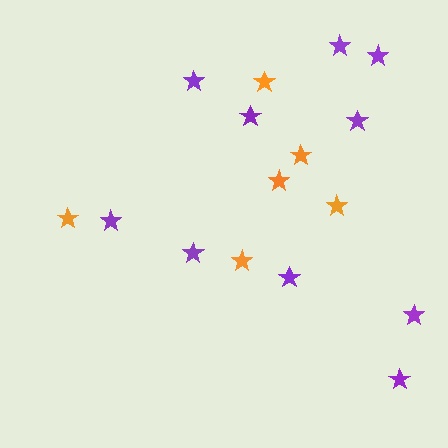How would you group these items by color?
There are 2 groups: one group of orange stars (6) and one group of purple stars (10).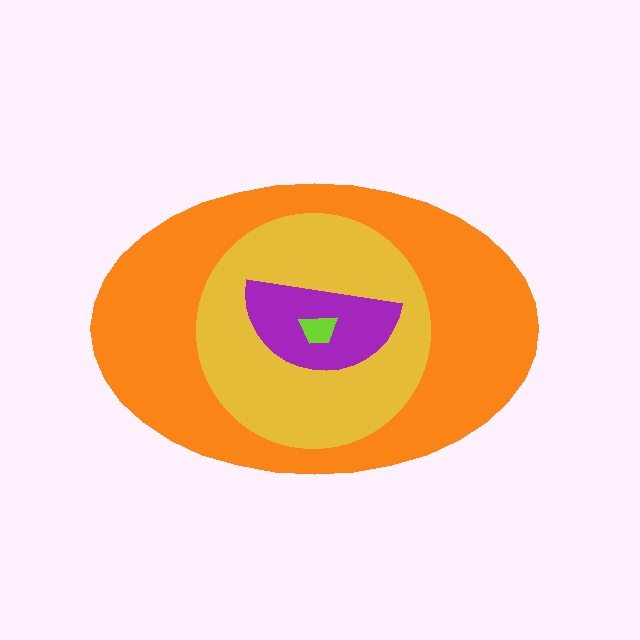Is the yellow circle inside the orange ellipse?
Yes.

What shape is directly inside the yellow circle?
The purple semicircle.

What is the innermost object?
The lime trapezoid.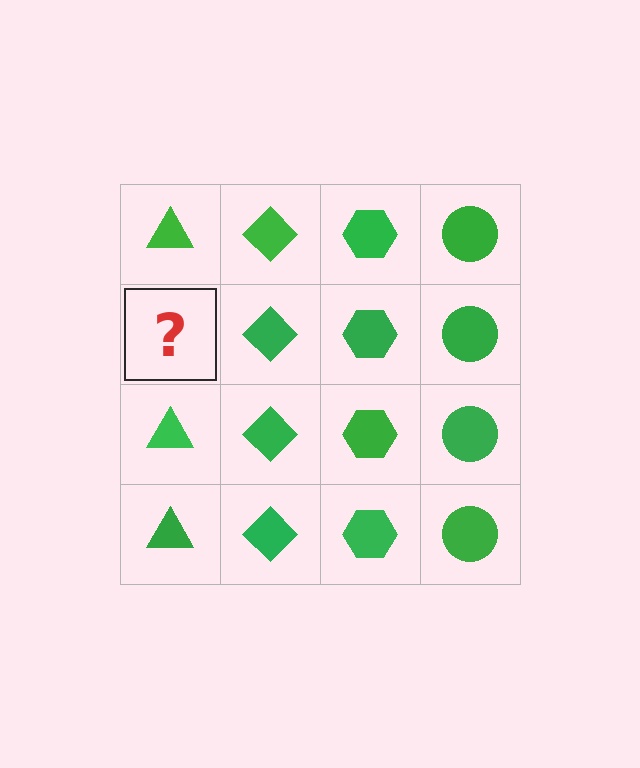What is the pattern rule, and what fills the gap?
The rule is that each column has a consistent shape. The gap should be filled with a green triangle.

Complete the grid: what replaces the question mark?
The question mark should be replaced with a green triangle.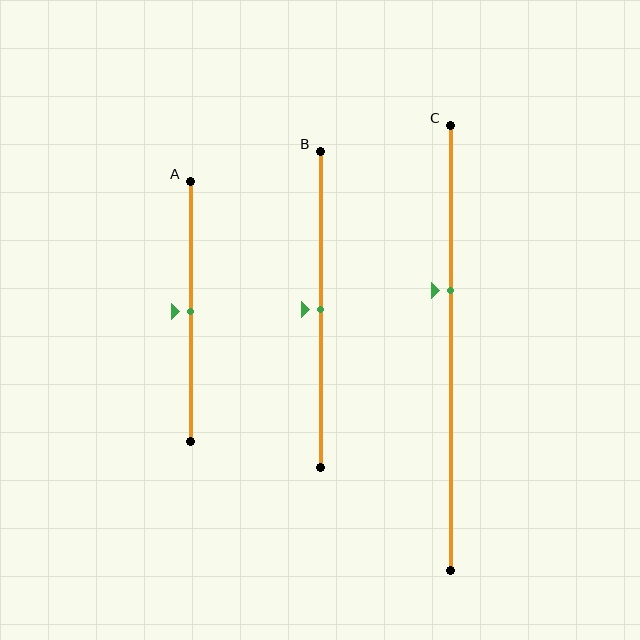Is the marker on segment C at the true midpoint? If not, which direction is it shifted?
No, the marker on segment C is shifted upward by about 13% of the segment length.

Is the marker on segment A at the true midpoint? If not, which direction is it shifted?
Yes, the marker on segment A is at the true midpoint.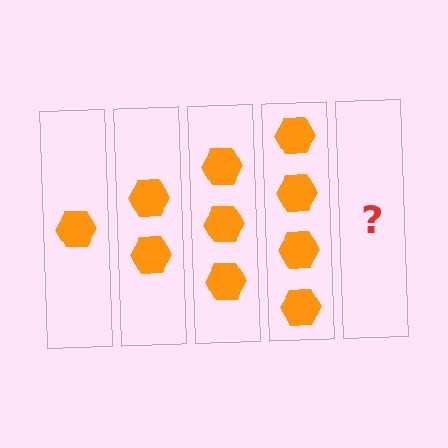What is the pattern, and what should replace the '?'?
The pattern is that each step adds one more hexagon. The '?' should be 5 hexagons.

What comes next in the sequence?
The next element should be 5 hexagons.